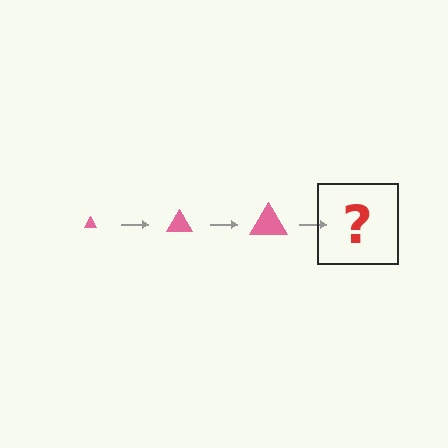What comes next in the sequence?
The next element should be a pink triangle, larger than the previous one.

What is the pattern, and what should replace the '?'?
The pattern is that the triangle gets progressively larger each step. The '?' should be a pink triangle, larger than the previous one.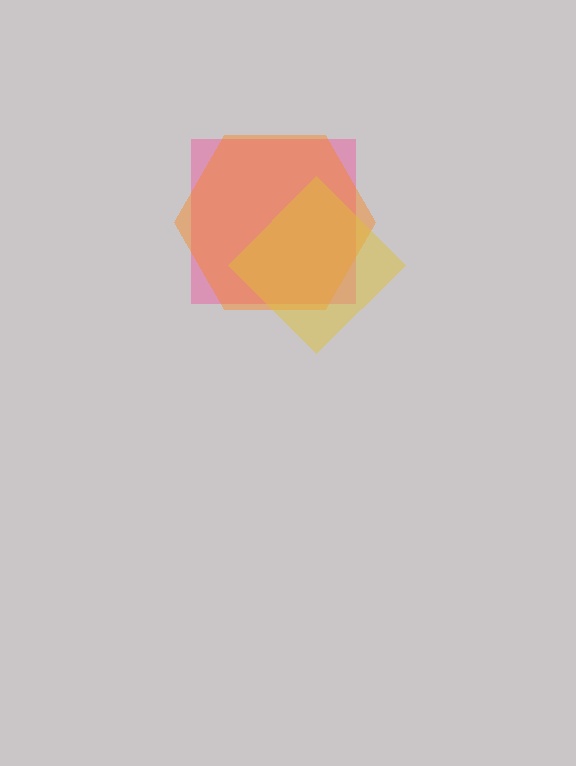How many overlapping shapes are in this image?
There are 3 overlapping shapes in the image.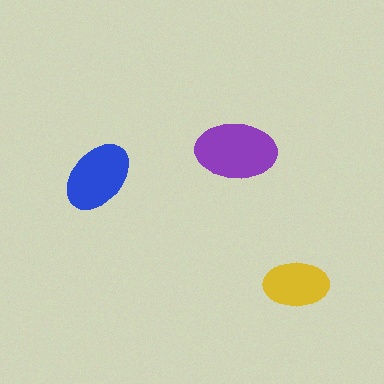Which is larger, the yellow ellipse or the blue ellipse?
The blue one.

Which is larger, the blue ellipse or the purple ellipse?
The purple one.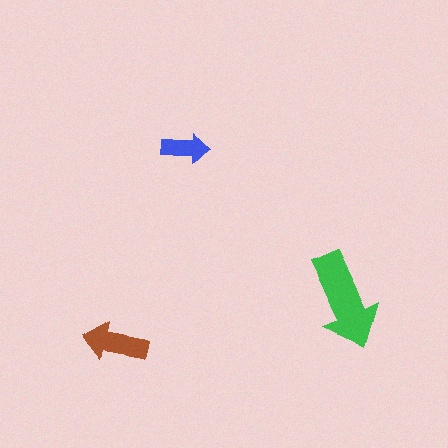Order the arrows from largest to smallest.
the green one, the brown one, the blue one.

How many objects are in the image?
There are 3 objects in the image.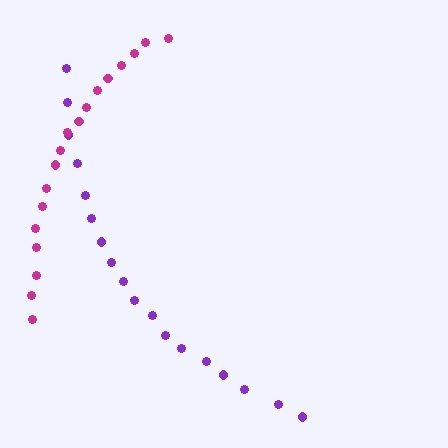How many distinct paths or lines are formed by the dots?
There are 2 distinct paths.